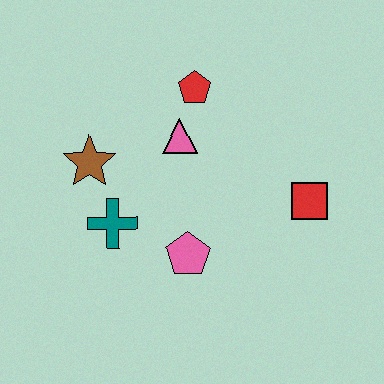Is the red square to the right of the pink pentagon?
Yes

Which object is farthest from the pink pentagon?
The red pentagon is farthest from the pink pentagon.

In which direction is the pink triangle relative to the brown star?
The pink triangle is to the right of the brown star.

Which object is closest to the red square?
The pink pentagon is closest to the red square.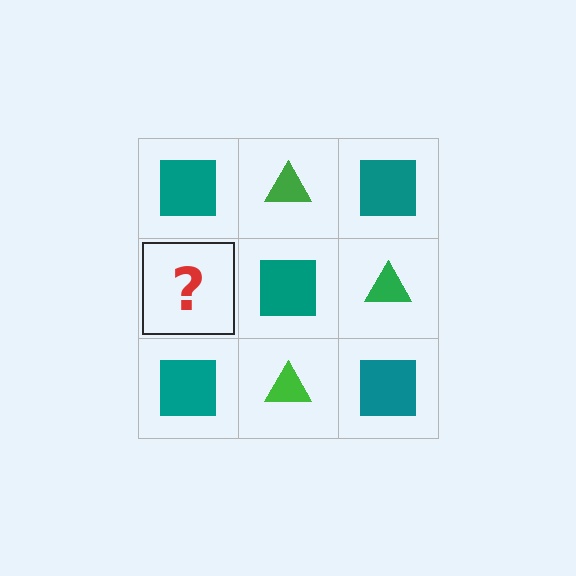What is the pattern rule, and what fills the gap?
The rule is that it alternates teal square and green triangle in a checkerboard pattern. The gap should be filled with a green triangle.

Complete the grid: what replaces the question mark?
The question mark should be replaced with a green triangle.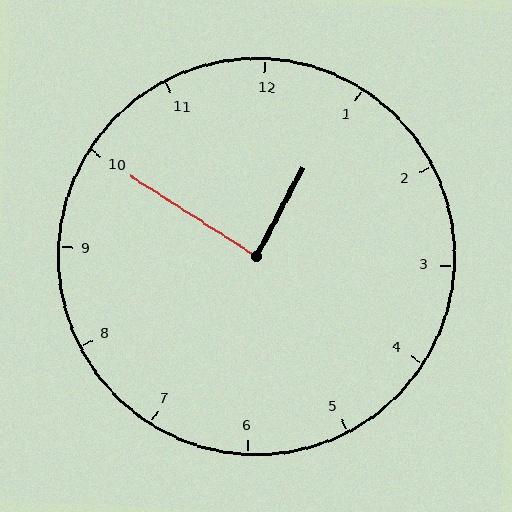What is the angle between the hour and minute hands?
Approximately 85 degrees.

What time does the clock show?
12:50.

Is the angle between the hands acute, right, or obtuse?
It is right.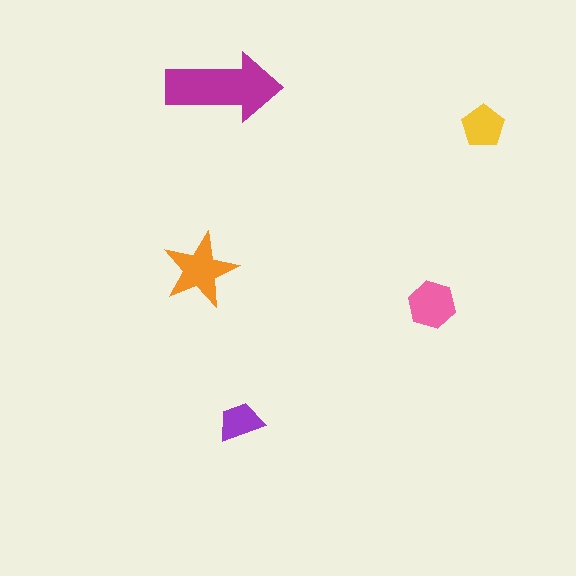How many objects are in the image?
There are 5 objects in the image.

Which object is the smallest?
The purple trapezoid.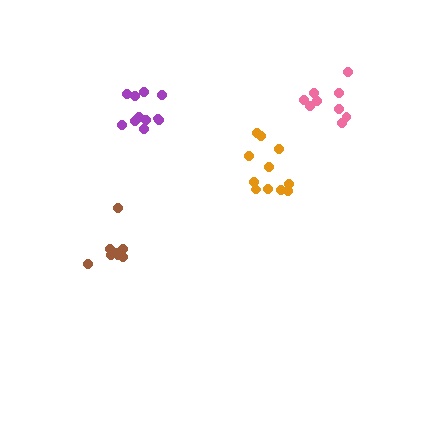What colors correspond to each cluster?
The clusters are colored: purple, brown, orange, pink.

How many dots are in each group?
Group 1: 11 dots, Group 2: 10 dots, Group 3: 11 dots, Group 4: 9 dots (41 total).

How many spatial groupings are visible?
There are 4 spatial groupings.